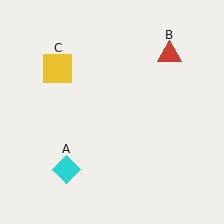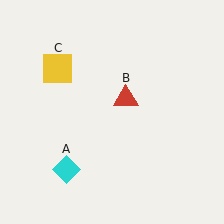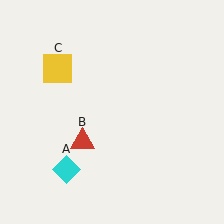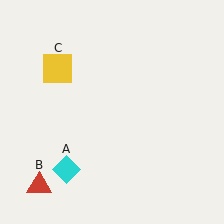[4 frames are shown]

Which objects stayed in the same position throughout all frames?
Cyan diamond (object A) and yellow square (object C) remained stationary.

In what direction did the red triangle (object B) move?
The red triangle (object B) moved down and to the left.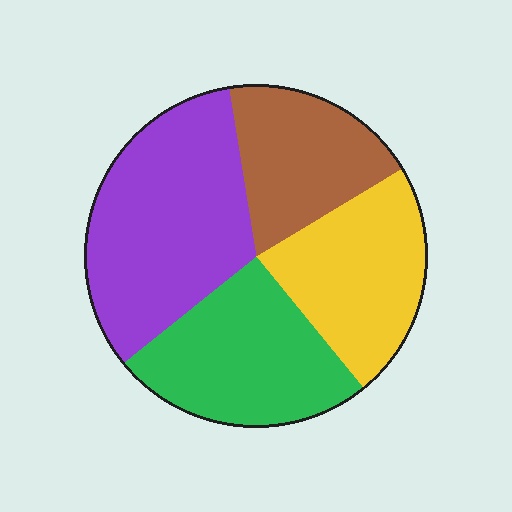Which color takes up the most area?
Purple, at roughly 35%.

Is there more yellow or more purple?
Purple.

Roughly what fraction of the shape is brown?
Brown takes up less than a quarter of the shape.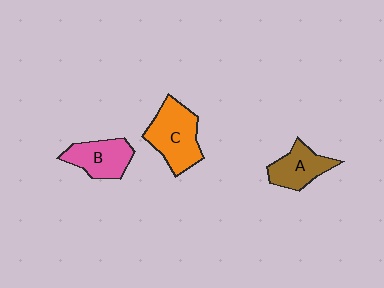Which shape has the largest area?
Shape C (orange).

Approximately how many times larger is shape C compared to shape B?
Approximately 1.3 times.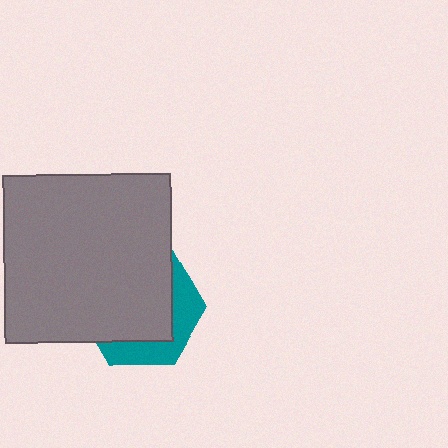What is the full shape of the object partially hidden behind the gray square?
The partially hidden object is a teal hexagon.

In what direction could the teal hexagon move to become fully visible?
The teal hexagon could move toward the lower-right. That would shift it out from behind the gray square entirely.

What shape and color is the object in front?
The object in front is a gray square.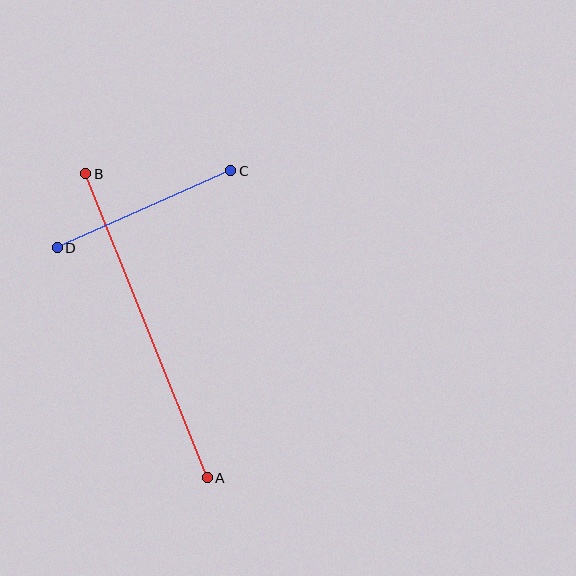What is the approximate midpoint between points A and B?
The midpoint is at approximately (146, 326) pixels.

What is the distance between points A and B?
The distance is approximately 327 pixels.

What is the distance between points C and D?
The distance is approximately 190 pixels.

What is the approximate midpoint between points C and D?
The midpoint is at approximately (144, 209) pixels.